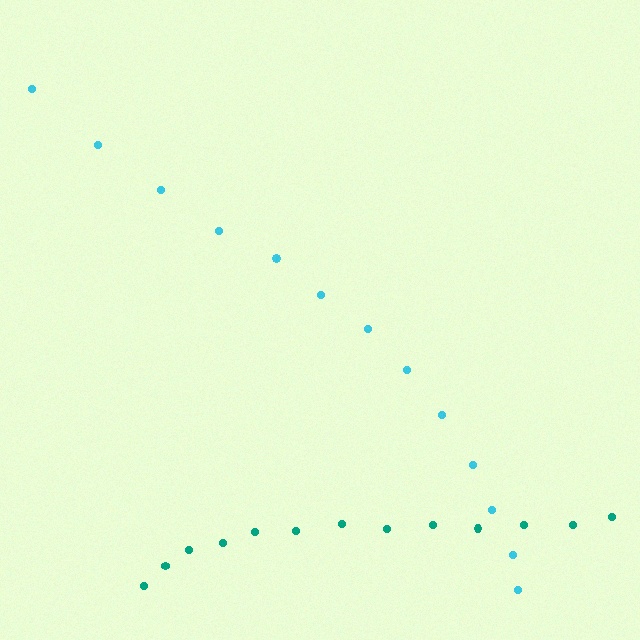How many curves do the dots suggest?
There are 2 distinct paths.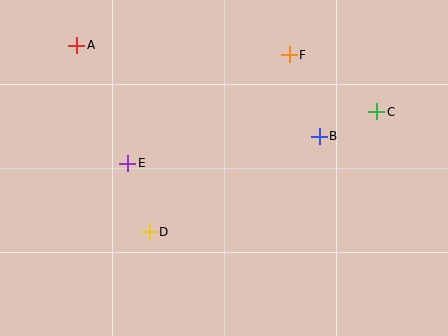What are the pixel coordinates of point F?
Point F is at (289, 55).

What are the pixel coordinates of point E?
Point E is at (128, 163).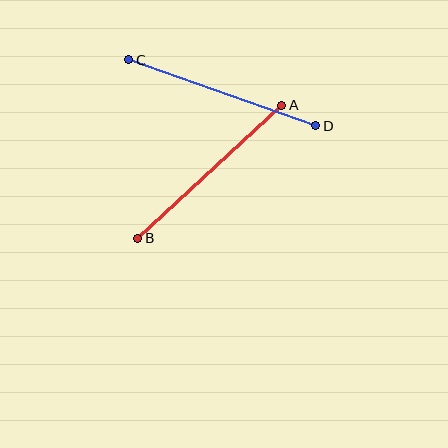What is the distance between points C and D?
The distance is approximately 198 pixels.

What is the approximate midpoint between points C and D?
The midpoint is at approximately (222, 93) pixels.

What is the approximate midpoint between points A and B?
The midpoint is at approximately (210, 172) pixels.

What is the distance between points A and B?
The distance is approximately 196 pixels.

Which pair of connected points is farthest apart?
Points C and D are farthest apart.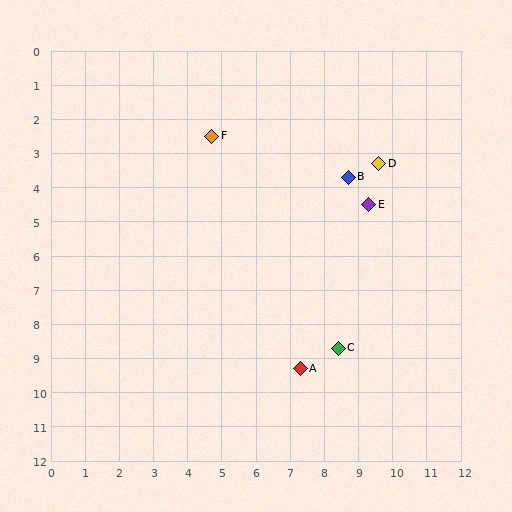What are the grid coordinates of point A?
Point A is at approximately (7.3, 9.3).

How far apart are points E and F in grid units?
Points E and F are about 5.0 grid units apart.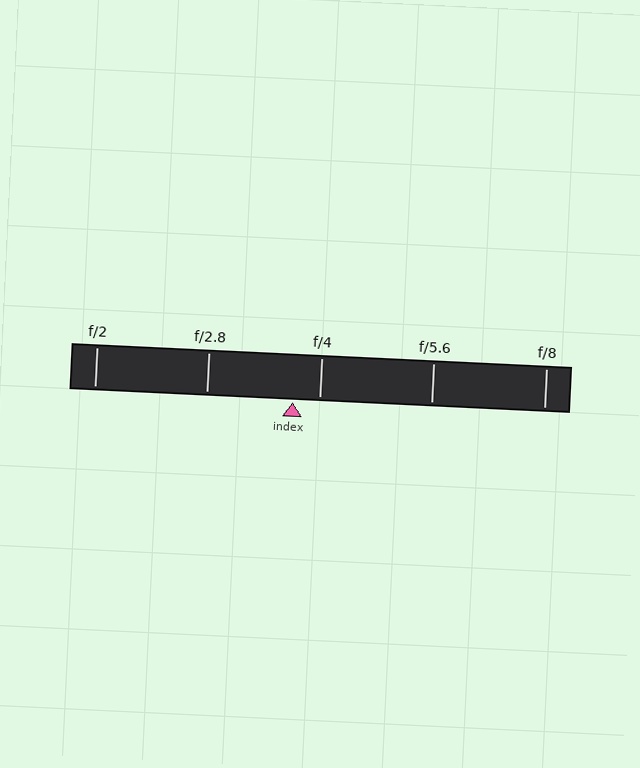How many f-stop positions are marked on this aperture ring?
There are 5 f-stop positions marked.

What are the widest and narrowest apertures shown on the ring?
The widest aperture shown is f/2 and the narrowest is f/8.